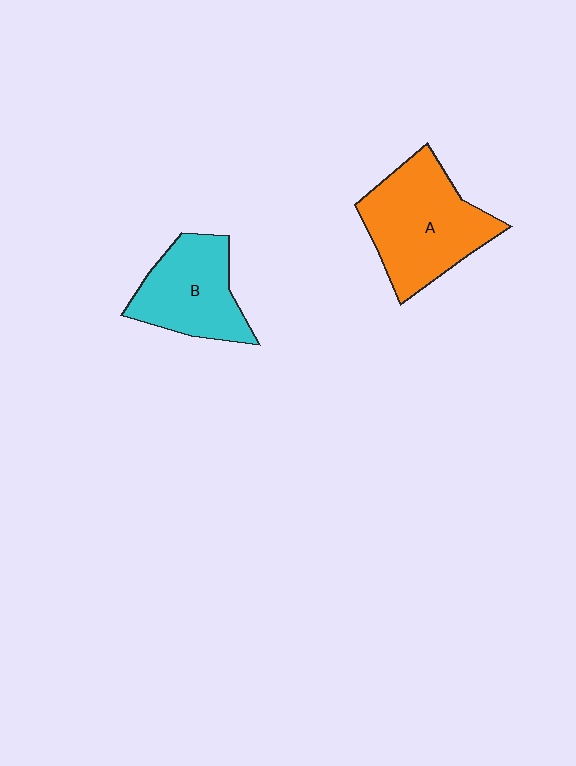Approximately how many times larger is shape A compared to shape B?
Approximately 1.3 times.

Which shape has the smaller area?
Shape B (cyan).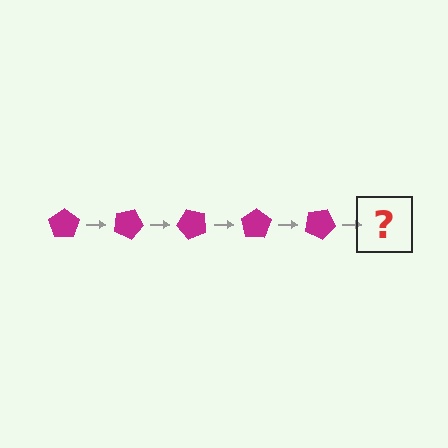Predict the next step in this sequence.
The next step is a magenta pentagon rotated 125 degrees.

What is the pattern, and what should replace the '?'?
The pattern is that the pentagon rotates 25 degrees each step. The '?' should be a magenta pentagon rotated 125 degrees.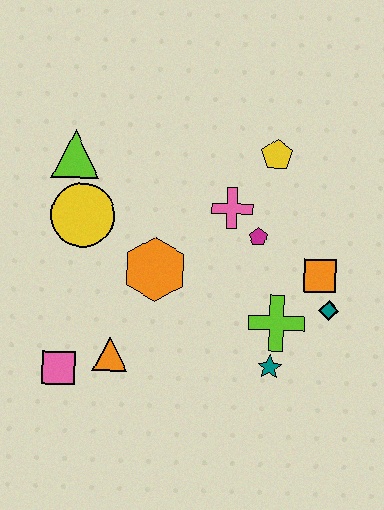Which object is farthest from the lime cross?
The lime triangle is farthest from the lime cross.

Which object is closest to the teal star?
The lime cross is closest to the teal star.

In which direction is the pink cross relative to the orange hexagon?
The pink cross is to the right of the orange hexagon.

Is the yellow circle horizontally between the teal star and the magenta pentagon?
No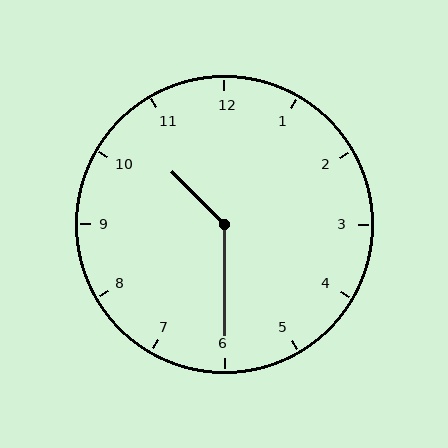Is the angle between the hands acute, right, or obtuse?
It is obtuse.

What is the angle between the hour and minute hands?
Approximately 135 degrees.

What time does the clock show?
10:30.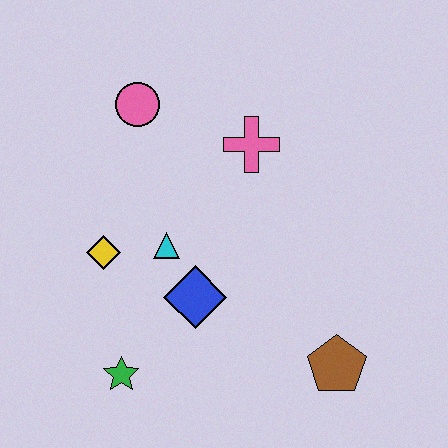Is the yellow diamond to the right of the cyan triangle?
No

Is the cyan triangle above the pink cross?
No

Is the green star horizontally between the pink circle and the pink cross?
No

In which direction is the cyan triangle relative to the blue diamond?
The cyan triangle is above the blue diamond.